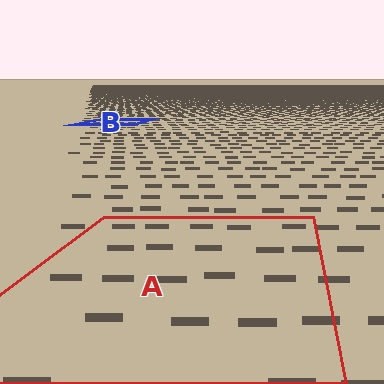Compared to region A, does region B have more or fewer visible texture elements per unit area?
Region B has more texture elements per unit area — they are packed more densely because it is farther away.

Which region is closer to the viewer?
Region A is closer. The texture elements there are larger and more spread out.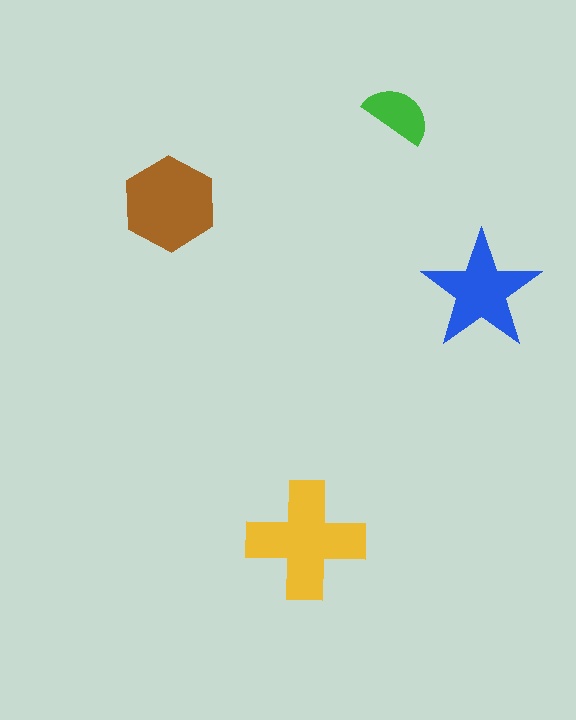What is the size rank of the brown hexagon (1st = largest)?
2nd.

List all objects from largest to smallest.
The yellow cross, the brown hexagon, the blue star, the green semicircle.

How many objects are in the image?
There are 4 objects in the image.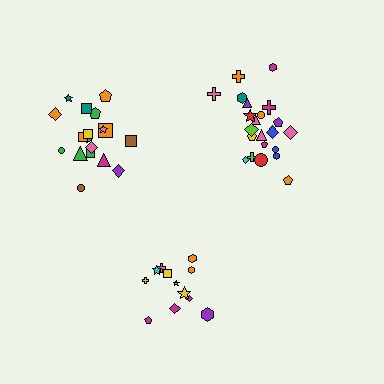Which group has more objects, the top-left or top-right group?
The top-right group.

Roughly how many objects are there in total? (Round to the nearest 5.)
Roughly 50 objects in total.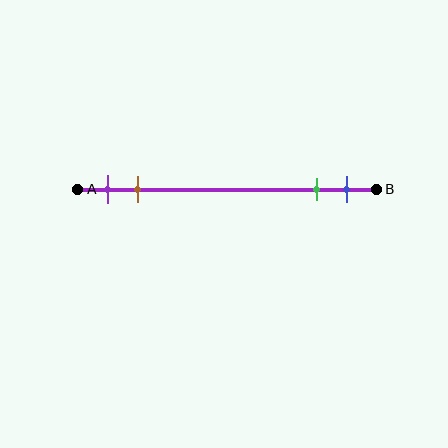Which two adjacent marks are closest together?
The green and blue marks are the closest adjacent pair.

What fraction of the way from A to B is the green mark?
The green mark is approximately 80% (0.8) of the way from A to B.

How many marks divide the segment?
There are 4 marks dividing the segment.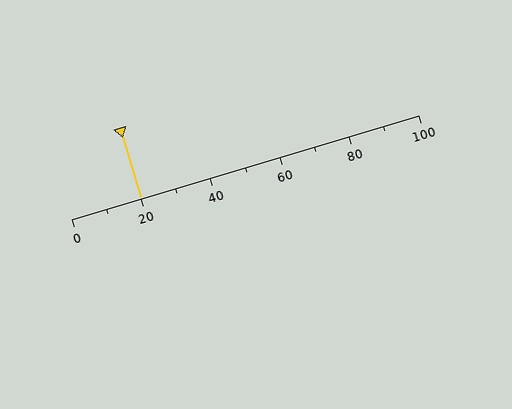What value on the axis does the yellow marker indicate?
The marker indicates approximately 20.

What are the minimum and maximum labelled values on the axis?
The axis runs from 0 to 100.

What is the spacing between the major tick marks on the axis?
The major ticks are spaced 20 apart.